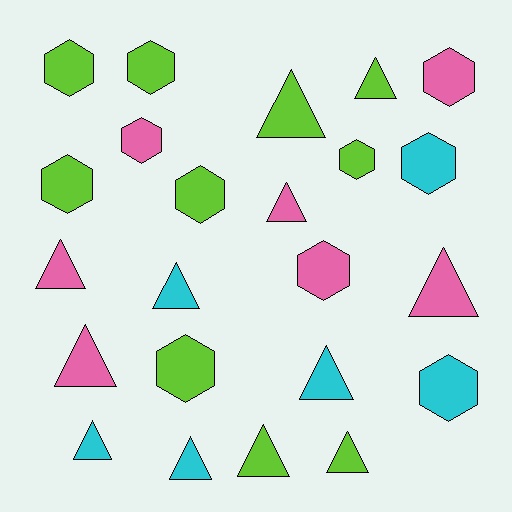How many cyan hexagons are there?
There are 2 cyan hexagons.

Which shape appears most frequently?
Triangle, with 12 objects.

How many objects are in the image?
There are 23 objects.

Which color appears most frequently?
Lime, with 10 objects.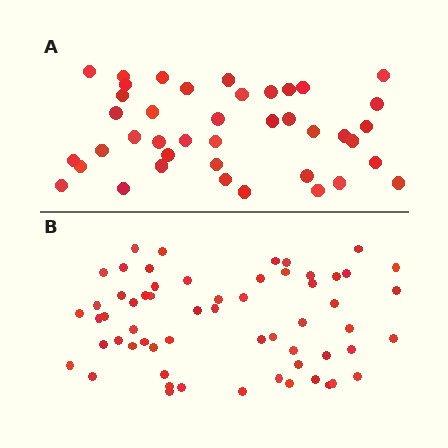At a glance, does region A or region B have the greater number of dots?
Region B (the bottom region) has more dots.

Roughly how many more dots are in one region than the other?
Region B has approximately 20 more dots than region A.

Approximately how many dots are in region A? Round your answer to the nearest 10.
About 40 dots. (The exact count is 41, which rounds to 40.)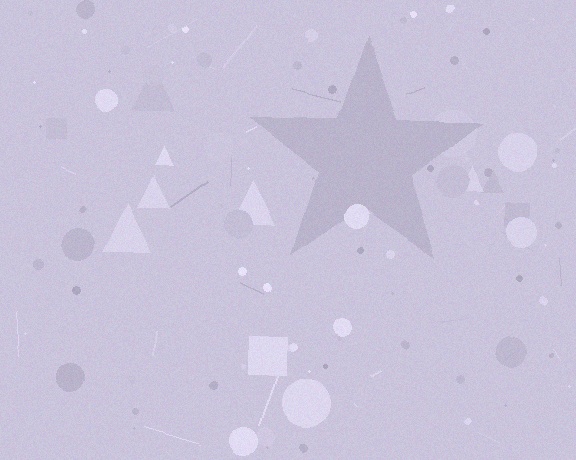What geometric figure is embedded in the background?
A star is embedded in the background.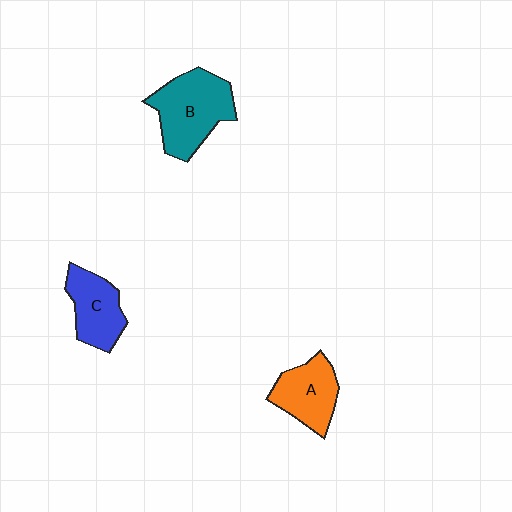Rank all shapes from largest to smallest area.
From largest to smallest: B (teal), A (orange), C (blue).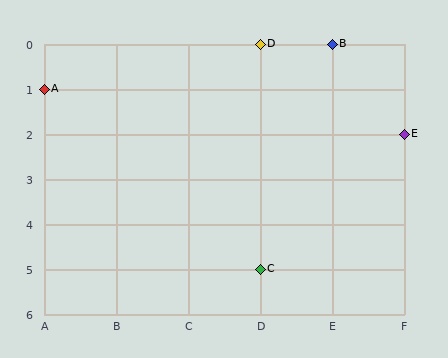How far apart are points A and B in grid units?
Points A and B are 4 columns and 1 row apart (about 4.1 grid units diagonally).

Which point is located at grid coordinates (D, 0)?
Point D is at (D, 0).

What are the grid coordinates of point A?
Point A is at grid coordinates (A, 1).